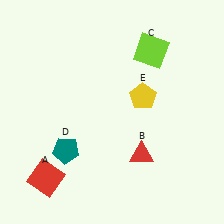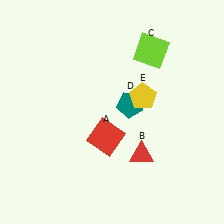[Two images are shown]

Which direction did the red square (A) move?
The red square (A) moved right.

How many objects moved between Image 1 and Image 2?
2 objects moved between the two images.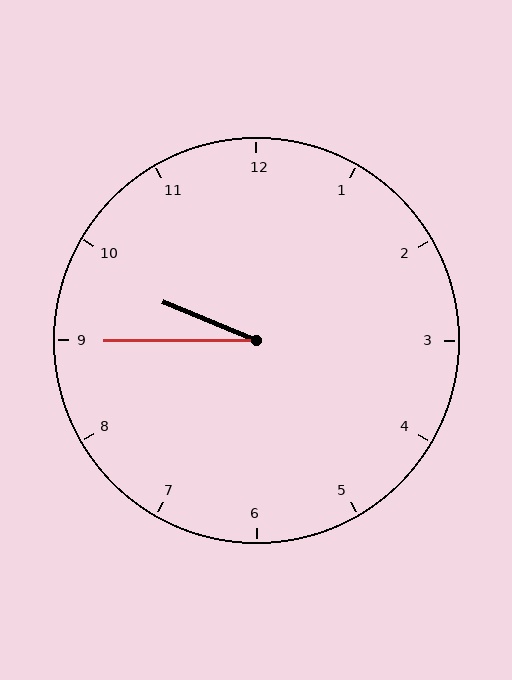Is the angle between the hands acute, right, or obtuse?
It is acute.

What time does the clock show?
9:45.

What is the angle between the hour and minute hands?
Approximately 22 degrees.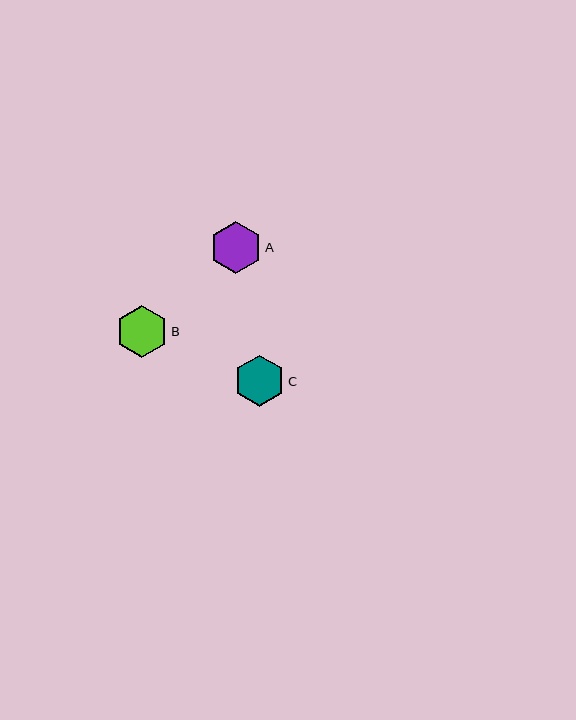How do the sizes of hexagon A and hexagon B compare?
Hexagon A and hexagon B are approximately the same size.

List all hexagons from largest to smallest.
From largest to smallest: A, B, C.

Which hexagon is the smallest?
Hexagon C is the smallest with a size of approximately 51 pixels.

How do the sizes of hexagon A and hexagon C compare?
Hexagon A and hexagon C are approximately the same size.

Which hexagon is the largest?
Hexagon A is the largest with a size of approximately 52 pixels.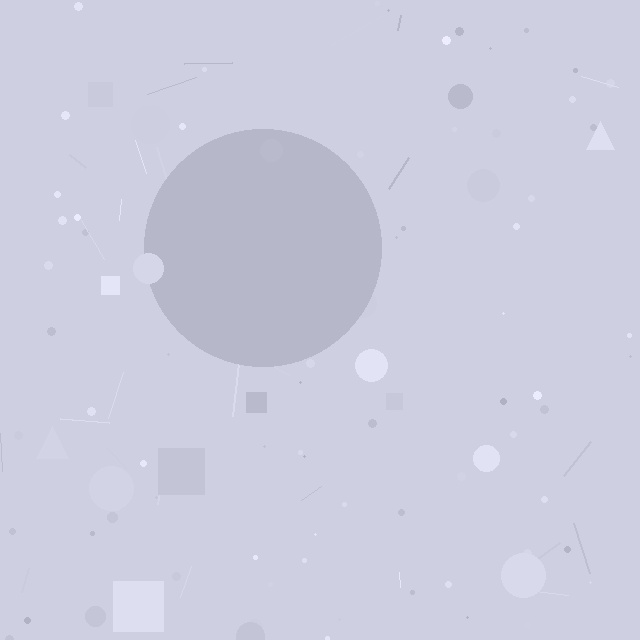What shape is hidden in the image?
A circle is hidden in the image.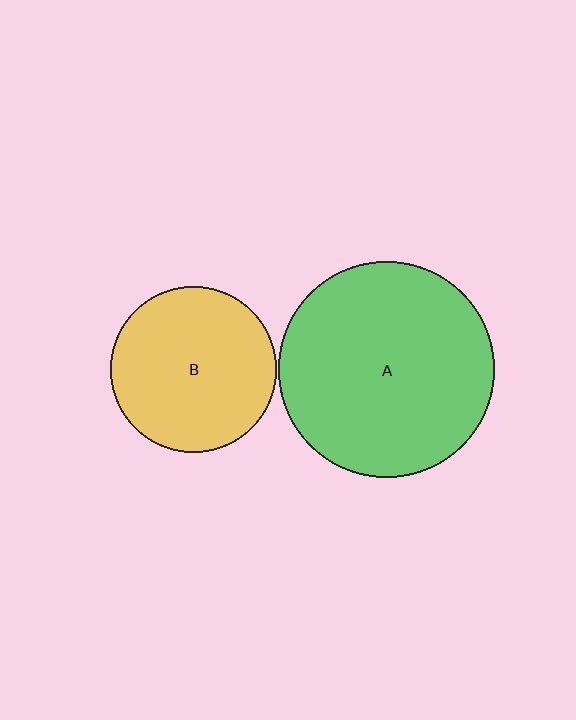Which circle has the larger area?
Circle A (green).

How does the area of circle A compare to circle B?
Approximately 1.7 times.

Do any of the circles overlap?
No, none of the circles overlap.